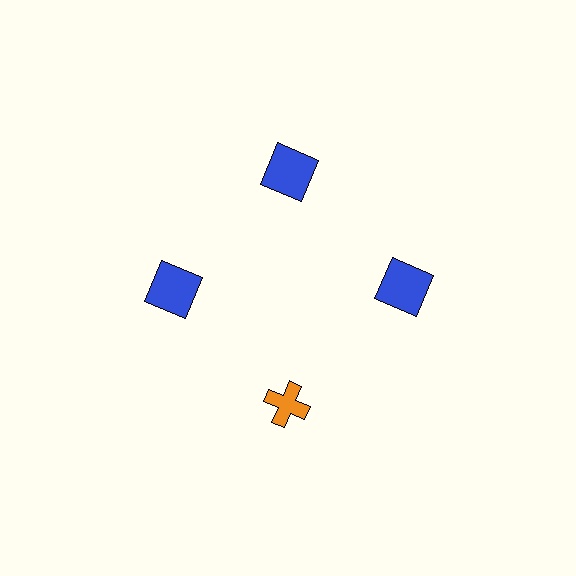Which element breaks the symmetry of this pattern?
The orange cross at roughly the 6 o'clock position breaks the symmetry. All other shapes are blue squares.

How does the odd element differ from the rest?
It differs in both color (orange instead of blue) and shape (cross instead of square).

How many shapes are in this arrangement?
There are 4 shapes arranged in a ring pattern.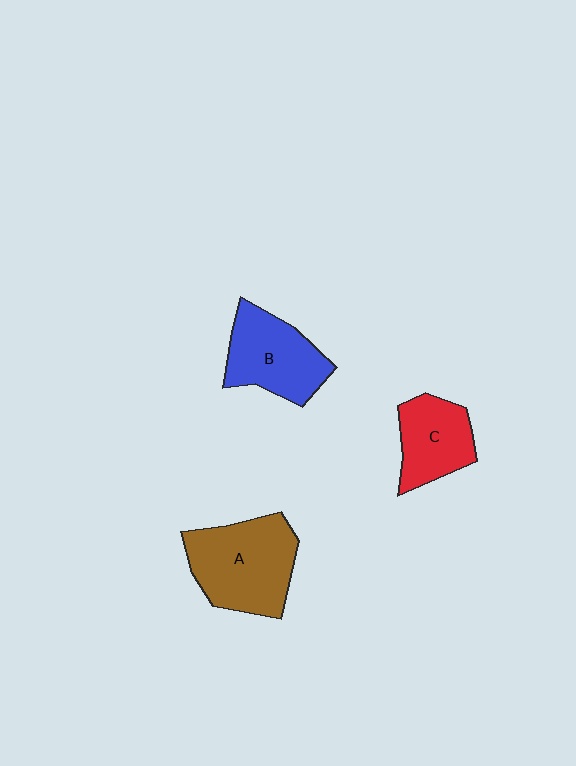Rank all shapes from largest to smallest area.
From largest to smallest: A (brown), B (blue), C (red).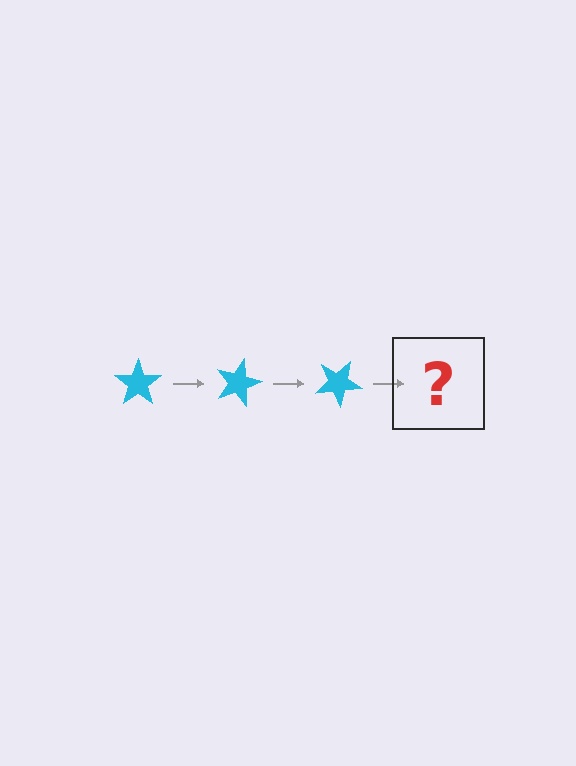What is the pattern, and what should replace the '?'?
The pattern is that the star rotates 15 degrees each step. The '?' should be a cyan star rotated 45 degrees.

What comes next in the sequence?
The next element should be a cyan star rotated 45 degrees.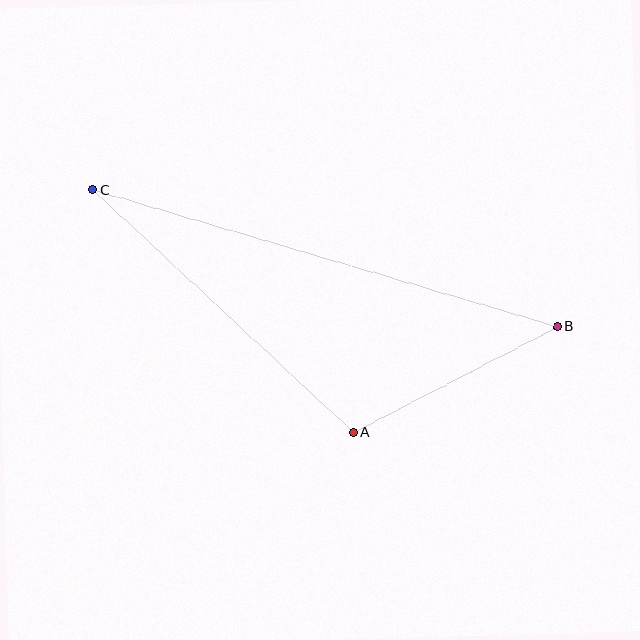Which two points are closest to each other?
Points A and B are closest to each other.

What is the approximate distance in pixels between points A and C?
The distance between A and C is approximately 355 pixels.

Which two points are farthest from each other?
Points B and C are farthest from each other.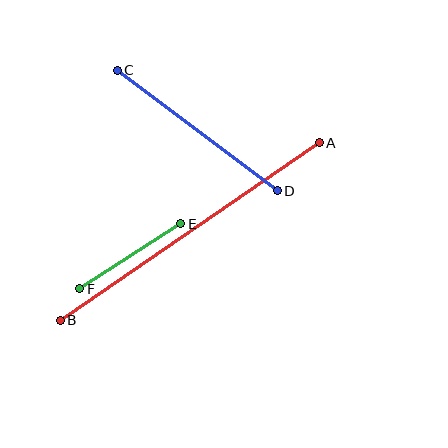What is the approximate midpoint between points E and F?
The midpoint is at approximately (130, 256) pixels.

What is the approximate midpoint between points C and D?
The midpoint is at approximately (197, 130) pixels.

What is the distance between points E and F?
The distance is approximately 120 pixels.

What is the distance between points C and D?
The distance is approximately 200 pixels.